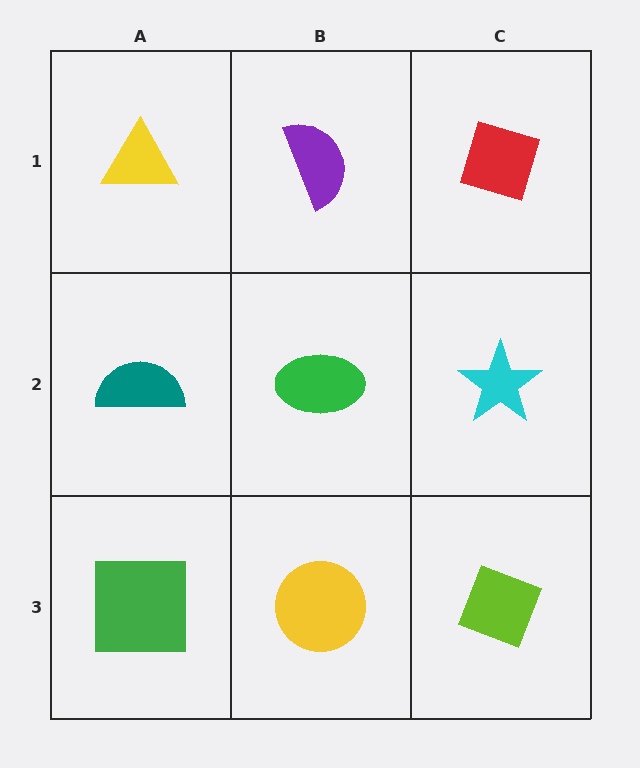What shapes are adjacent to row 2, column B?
A purple semicircle (row 1, column B), a yellow circle (row 3, column B), a teal semicircle (row 2, column A), a cyan star (row 2, column C).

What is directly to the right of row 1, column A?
A purple semicircle.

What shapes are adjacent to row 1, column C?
A cyan star (row 2, column C), a purple semicircle (row 1, column B).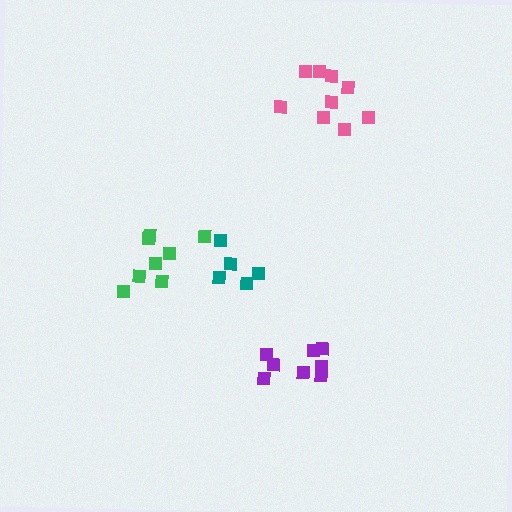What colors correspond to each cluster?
The clusters are colored: purple, teal, green, pink.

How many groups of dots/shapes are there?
There are 4 groups.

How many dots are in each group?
Group 1: 8 dots, Group 2: 5 dots, Group 3: 8 dots, Group 4: 9 dots (30 total).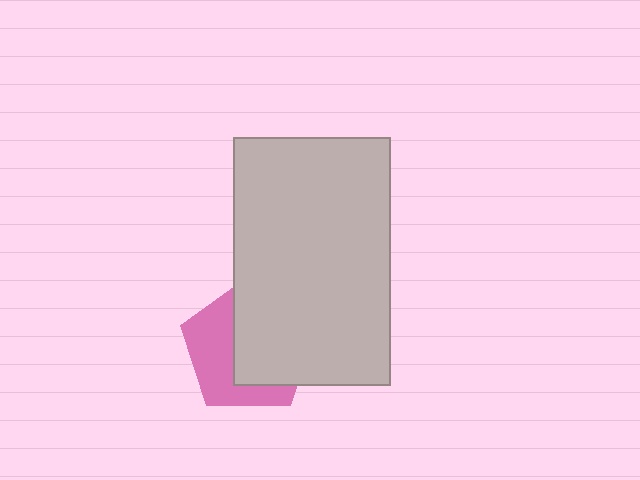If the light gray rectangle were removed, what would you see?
You would see the complete pink pentagon.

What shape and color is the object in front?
The object in front is a light gray rectangle.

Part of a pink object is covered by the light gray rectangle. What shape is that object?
It is a pentagon.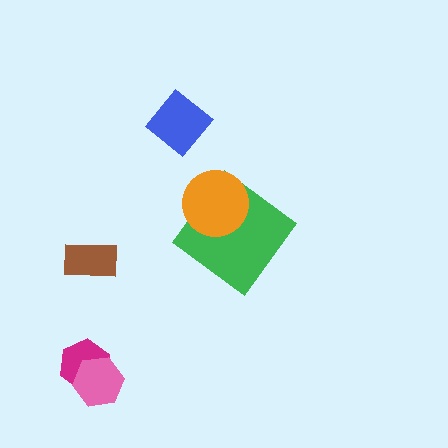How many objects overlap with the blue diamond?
0 objects overlap with the blue diamond.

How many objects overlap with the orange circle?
1 object overlaps with the orange circle.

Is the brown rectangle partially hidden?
No, no other shape covers it.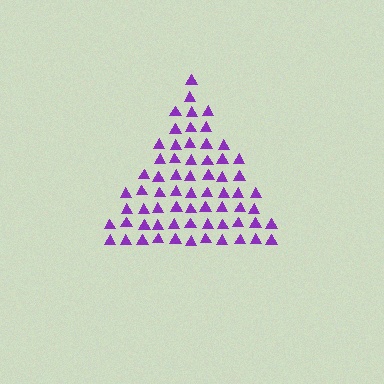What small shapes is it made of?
It is made of small triangles.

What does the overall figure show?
The overall figure shows a triangle.